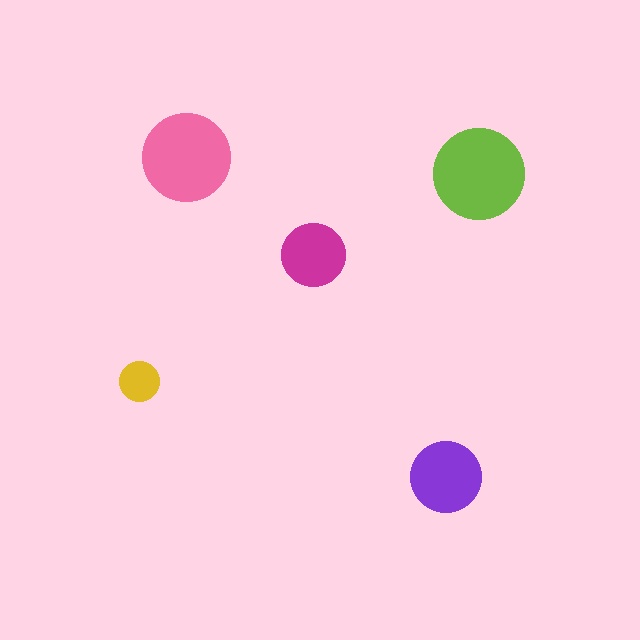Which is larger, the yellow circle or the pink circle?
The pink one.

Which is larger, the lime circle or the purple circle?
The lime one.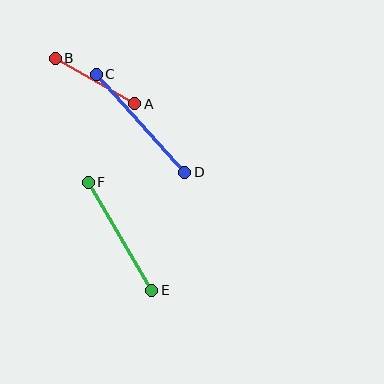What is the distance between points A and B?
The distance is approximately 92 pixels.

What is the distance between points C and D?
The distance is approximately 132 pixels.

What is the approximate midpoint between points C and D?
The midpoint is at approximately (141, 123) pixels.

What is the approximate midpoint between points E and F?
The midpoint is at approximately (120, 236) pixels.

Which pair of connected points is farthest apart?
Points C and D are farthest apart.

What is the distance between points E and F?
The distance is approximately 125 pixels.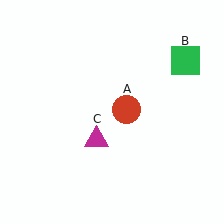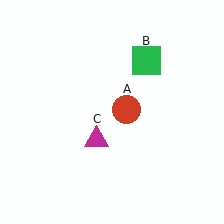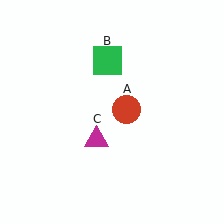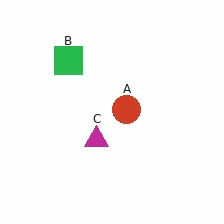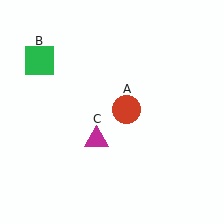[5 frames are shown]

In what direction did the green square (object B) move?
The green square (object B) moved left.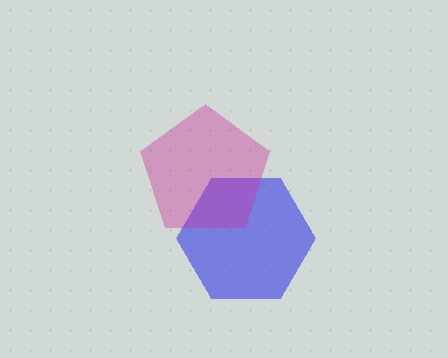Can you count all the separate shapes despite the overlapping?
Yes, there are 2 separate shapes.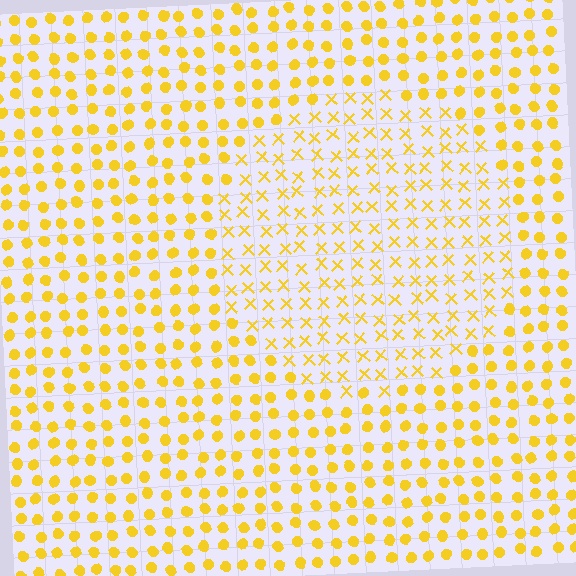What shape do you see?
I see a circle.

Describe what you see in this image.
The image is filled with small yellow elements arranged in a uniform grid. A circle-shaped region contains X marks, while the surrounding area contains circles. The boundary is defined purely by the change in element shape.